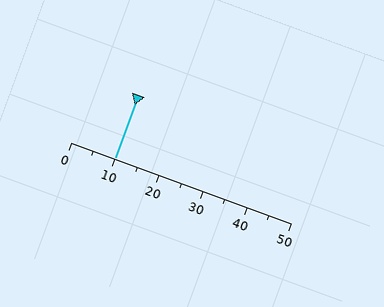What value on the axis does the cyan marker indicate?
The marker indicates approximately 10.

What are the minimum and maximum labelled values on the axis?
The axis runs from 0 to 50.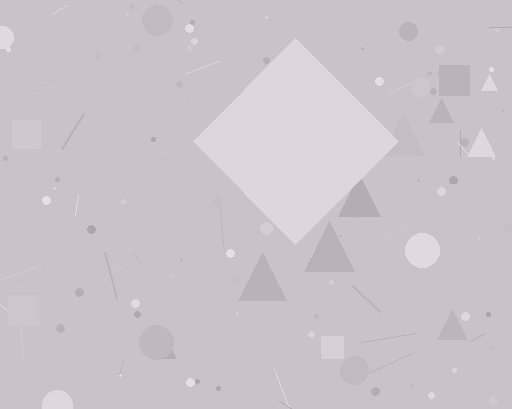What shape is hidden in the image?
A diamond is hidden in the image.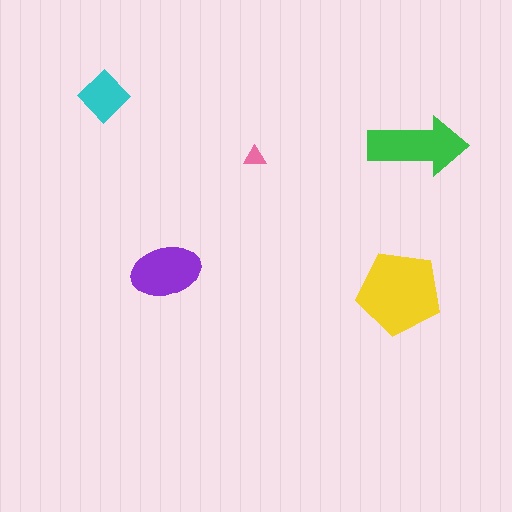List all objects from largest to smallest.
The yellow pentagon, the green arrow, the purple ellipse, the cyan diamond, the pink triangle.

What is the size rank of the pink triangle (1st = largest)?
5th.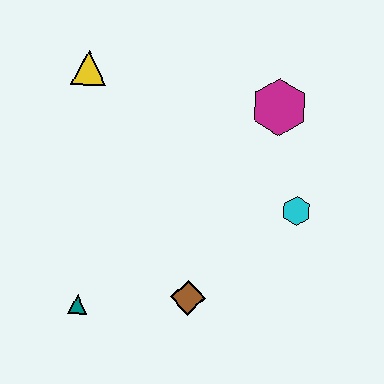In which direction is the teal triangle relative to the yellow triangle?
The teal triangle is below the yellow triangle.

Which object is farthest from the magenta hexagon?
The teal triangle is farthest from the magenta hexagon.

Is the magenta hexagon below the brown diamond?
No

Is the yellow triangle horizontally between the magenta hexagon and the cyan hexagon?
No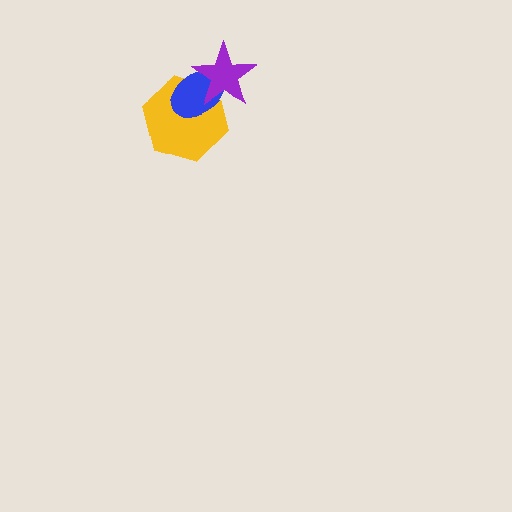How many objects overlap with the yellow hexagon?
2 objects overlap with the yellow hexagon.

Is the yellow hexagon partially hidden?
Yes, it is partially covered by another shape.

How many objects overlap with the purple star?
2 objects overlap with the purple star.